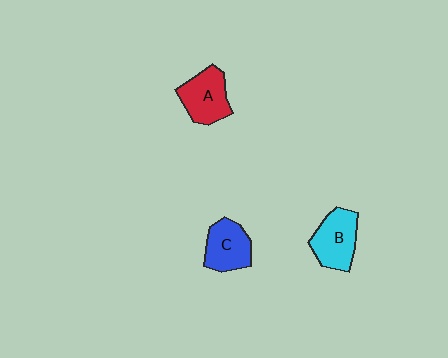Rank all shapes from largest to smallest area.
From largest to smallest: B (cyan), A (red), C (blue).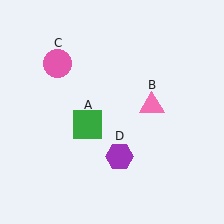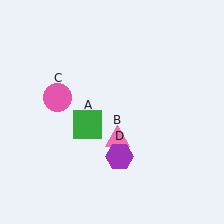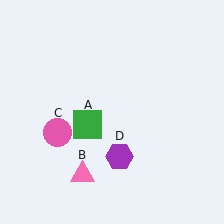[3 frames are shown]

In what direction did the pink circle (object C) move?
The pink circle (object C) moved down.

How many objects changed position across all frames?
2 objects changed position: pink triangle (object B), pink circle (object C).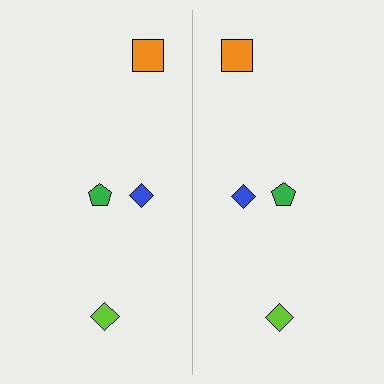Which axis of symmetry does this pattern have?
The pattern has a vertical axis of symmetry running through the center of the image.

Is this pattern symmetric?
Yes, this pattern has bilateral (reflection) symmetry.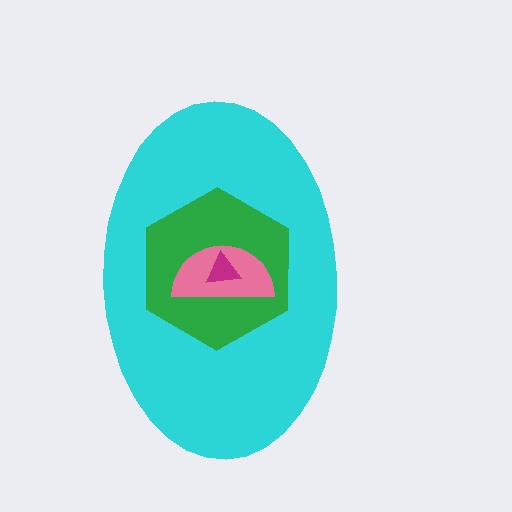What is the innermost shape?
The magenta triangle.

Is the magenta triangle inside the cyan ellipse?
Yes.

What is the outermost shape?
The cyan ellipse.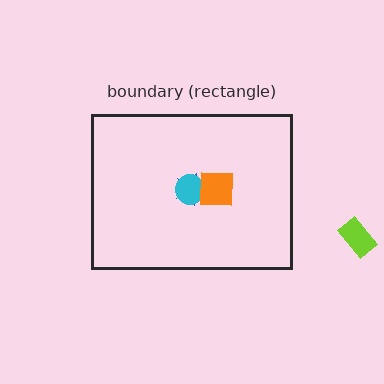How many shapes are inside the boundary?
3 inside, 1 outside.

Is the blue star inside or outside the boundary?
Inside.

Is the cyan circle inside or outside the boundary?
Inside.